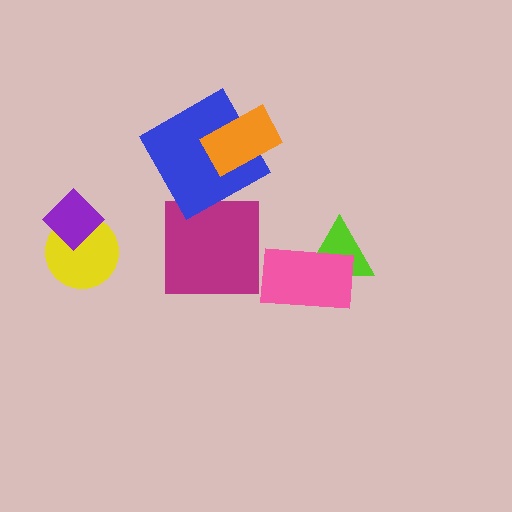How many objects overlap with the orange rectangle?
1 object overlaps with the orange rectangle.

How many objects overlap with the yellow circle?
1 object overlaps with the yellow circle.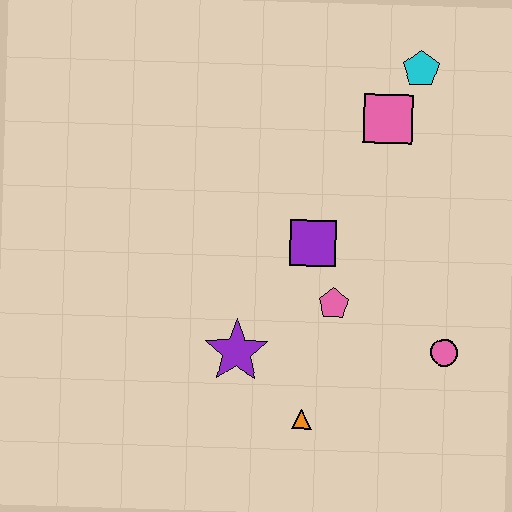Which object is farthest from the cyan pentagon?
The orange triangle is farthest from the cyan pentagon.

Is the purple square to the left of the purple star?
No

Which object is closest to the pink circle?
The pink pentagon is closest to the pink circle.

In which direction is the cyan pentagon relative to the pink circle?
The cyan pentagon is above the pink circle.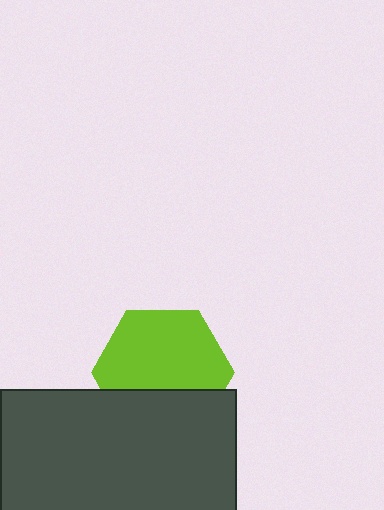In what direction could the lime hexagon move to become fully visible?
The lime hexagon could move up. That would shift it out from behind the dark gray rectangle entirely.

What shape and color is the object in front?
The object in front is a dark gray rectangle.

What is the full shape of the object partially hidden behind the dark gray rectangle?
The partially hidden object is a lime hexagon.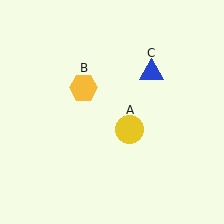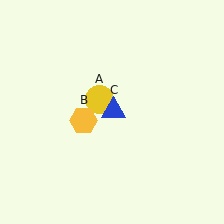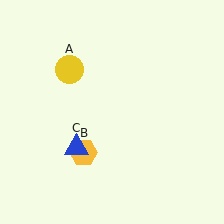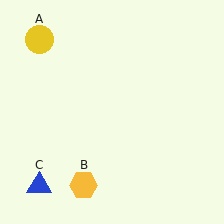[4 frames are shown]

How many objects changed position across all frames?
3 objects changed position: yellow circle (object A), yellow hexagon (object B), blue triangle (object C).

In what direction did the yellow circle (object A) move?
The yellow circle (object A) moved up and to the left.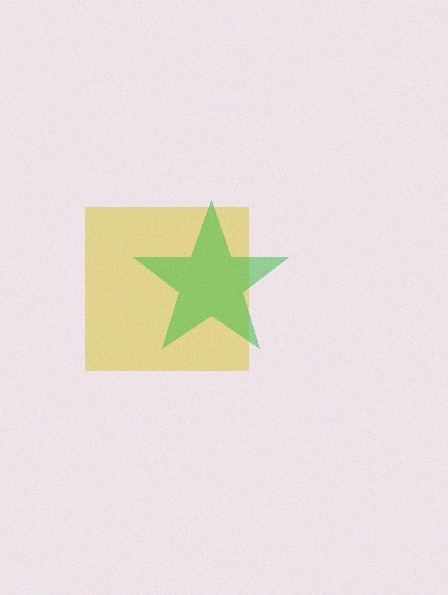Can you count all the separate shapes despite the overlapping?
Yes, there are 2 separate shapes.